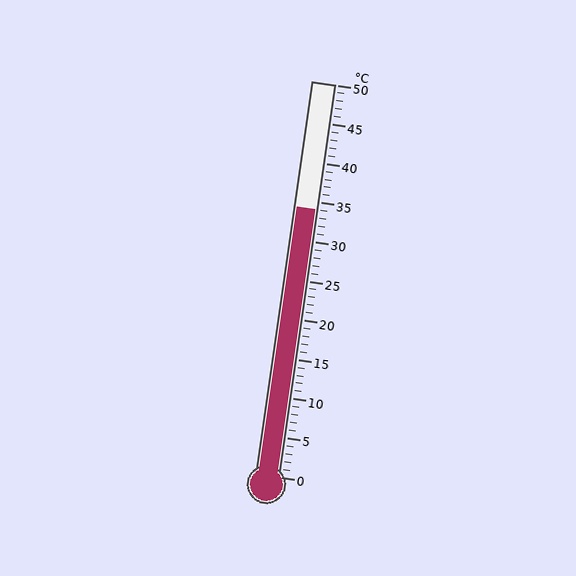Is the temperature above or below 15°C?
The temperature is above 15°C.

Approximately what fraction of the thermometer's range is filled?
The thermometer is filled to approximately 70% of its range.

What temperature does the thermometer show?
The thermometer shows approximately 34°C.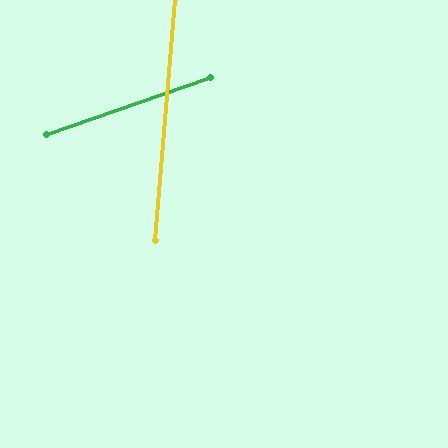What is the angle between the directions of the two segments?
Approximately 66 degrees.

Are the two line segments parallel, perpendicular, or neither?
Neither parallel nor perpendicular — they differ by about 66°.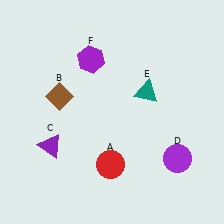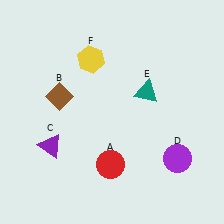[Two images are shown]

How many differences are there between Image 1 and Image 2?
There is 1 difference between the two images.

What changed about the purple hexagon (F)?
In Image 1, F is purple. In Image 2, it changed to yellow.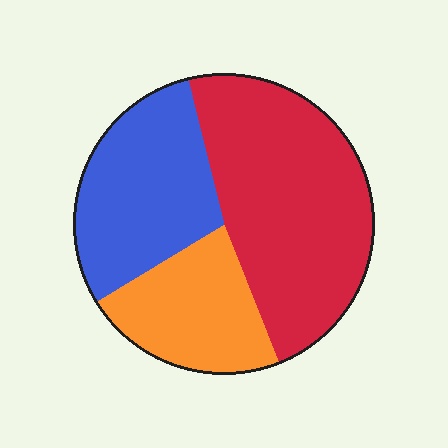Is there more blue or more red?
Red.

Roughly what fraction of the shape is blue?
Blue covers about 30% of the shape.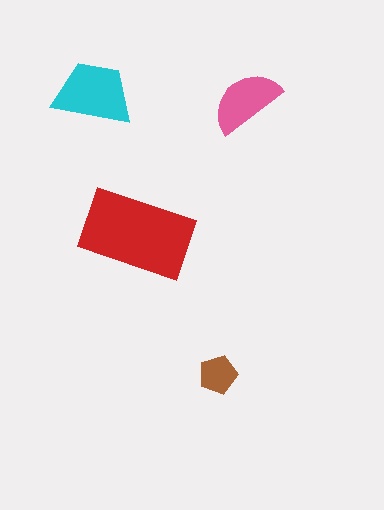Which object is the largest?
The red rectangle.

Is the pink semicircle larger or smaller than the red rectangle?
Smaller.